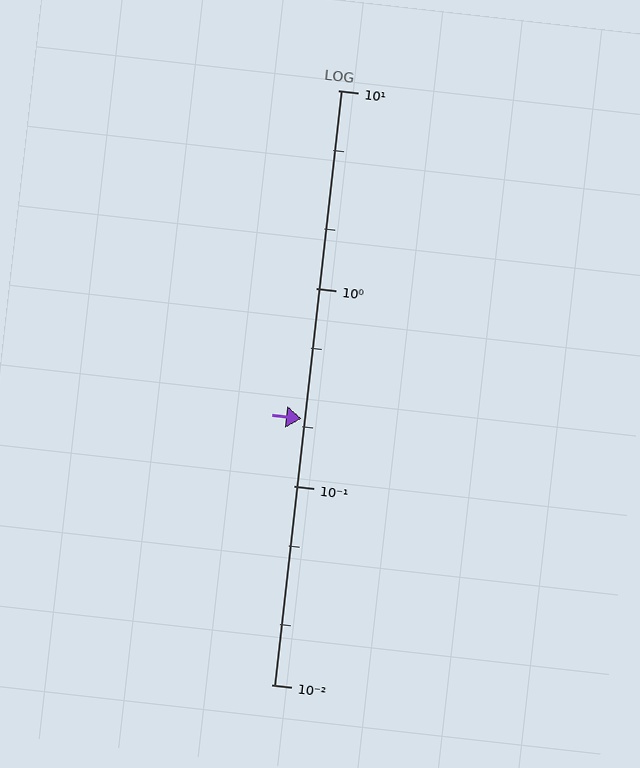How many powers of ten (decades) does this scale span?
The scale spans 3 decades, from 0.01 to 10.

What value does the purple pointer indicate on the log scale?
The pointer indicates approximately 0.22.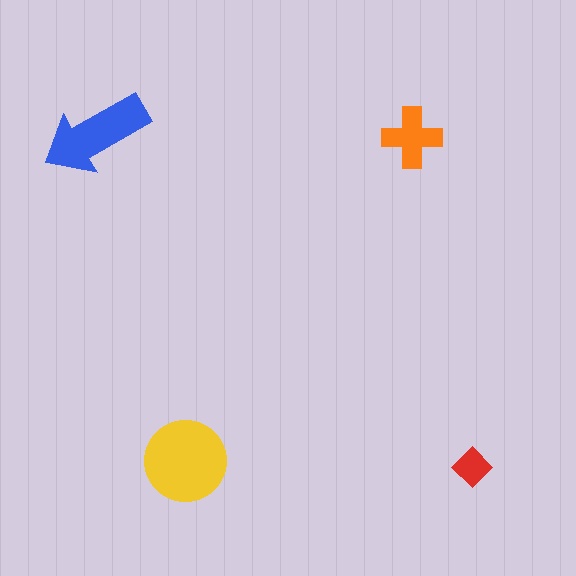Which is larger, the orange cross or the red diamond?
The orange cross.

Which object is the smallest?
The red diamond.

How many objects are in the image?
There are 4 objects in the image.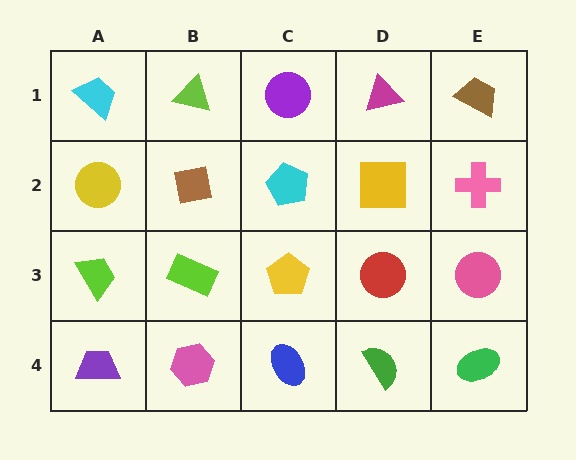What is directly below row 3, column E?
A green ellipse.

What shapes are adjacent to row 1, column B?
A brown square (row 2, column B), a cyan trapezoid (row 1, column A), a purple circle (row 1, column C).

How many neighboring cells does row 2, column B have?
4.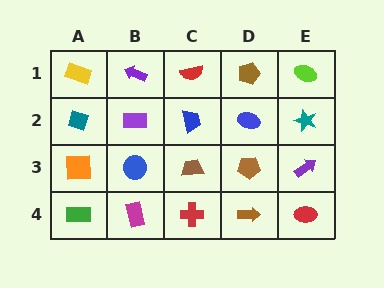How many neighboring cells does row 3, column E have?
3.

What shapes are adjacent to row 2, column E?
A lime ellipse (row 1, column E), a purple arrow (row 3, column E), a blue ellipse (row 2, column D).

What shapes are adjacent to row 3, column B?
A purple rectangle (row 2, column B), a magenta rectangle (row 4, column B), an orange square (row 3, column A), a brown trapezoid (row 3, column C).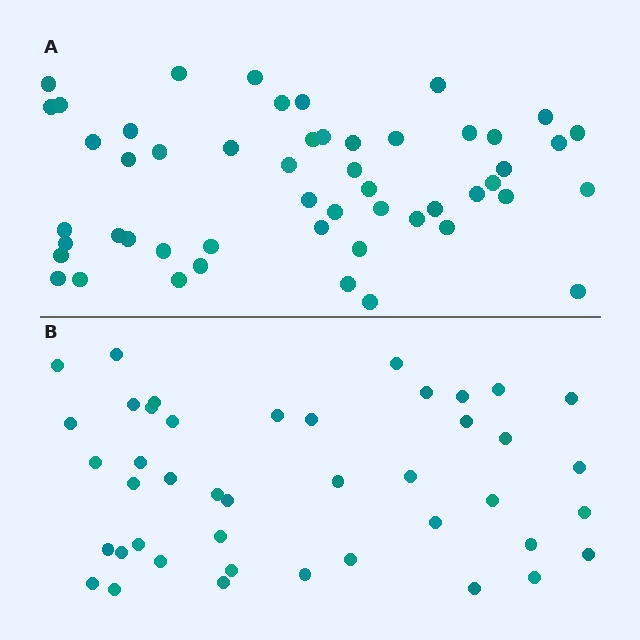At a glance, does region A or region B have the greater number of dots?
Region A (the top region) has more dots.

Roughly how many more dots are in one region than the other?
Region A has roughly 8 or so more dots than region B.